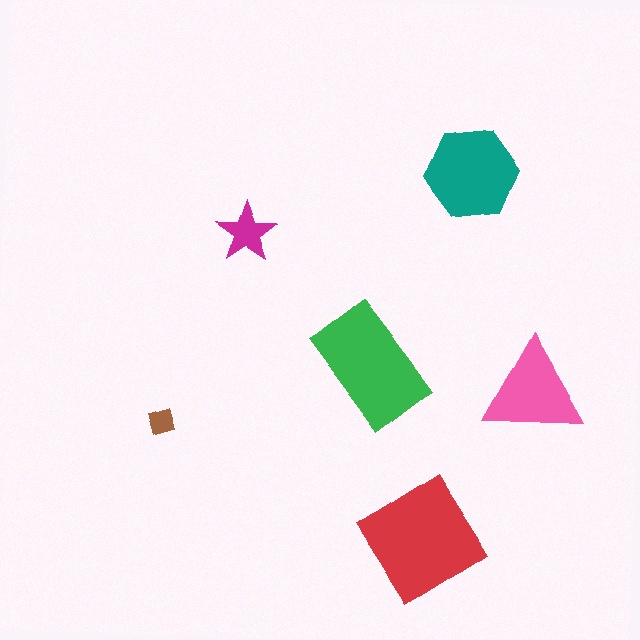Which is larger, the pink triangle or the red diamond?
The red diamond.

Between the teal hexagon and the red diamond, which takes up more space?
The red diamond.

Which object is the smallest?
The brown diamond.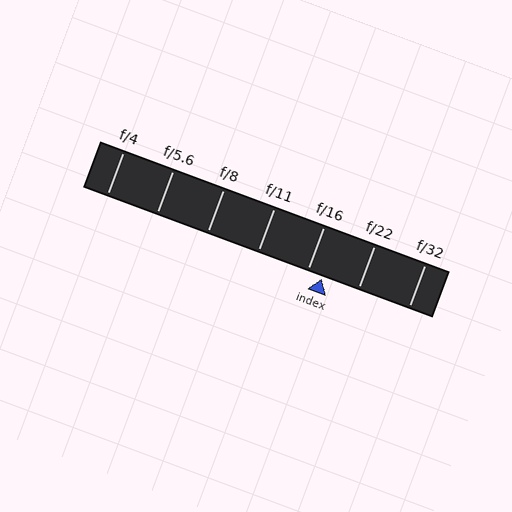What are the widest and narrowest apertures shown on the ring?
The widest aperture shown is f/4 and the narrowest is f/32.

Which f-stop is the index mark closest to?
The index mark is closest to f/16.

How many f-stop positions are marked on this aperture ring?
There are 7 f-stop positions marked.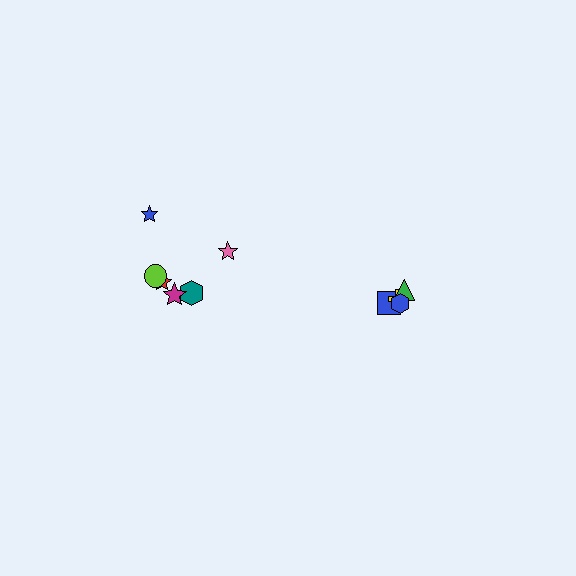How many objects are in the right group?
There are 4 objects.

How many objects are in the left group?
There are 6 objects.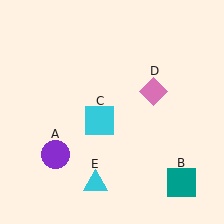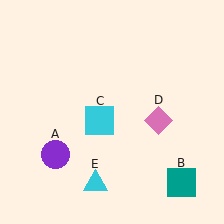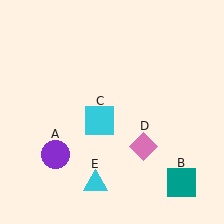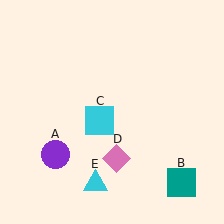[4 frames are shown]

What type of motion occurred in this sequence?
The pink diamond (object D) rotated clockwise around the center of the scene.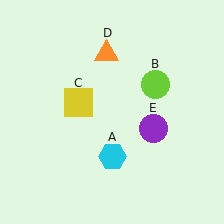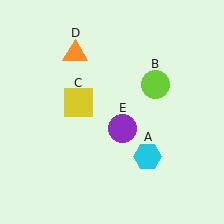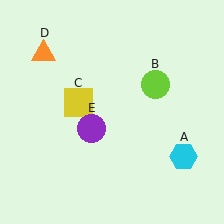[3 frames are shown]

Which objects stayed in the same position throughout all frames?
Lime circle (object B) and yellow square (object C) remained stationary.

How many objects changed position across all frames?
3 objects changed position: cyan hexagon (object A), orange triangle (object D), purple circle (object E).